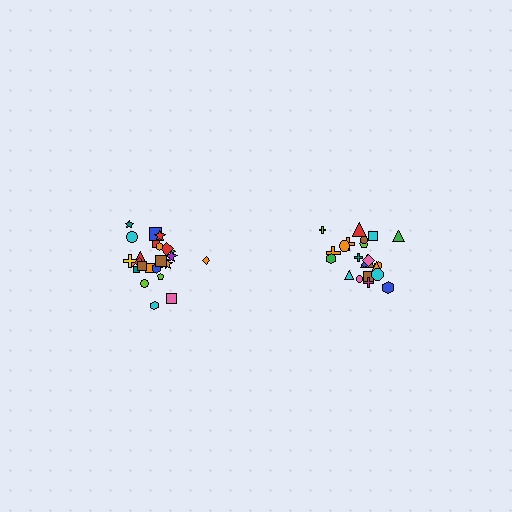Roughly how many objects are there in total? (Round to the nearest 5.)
Roughly 45 objects in total.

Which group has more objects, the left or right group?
The left group.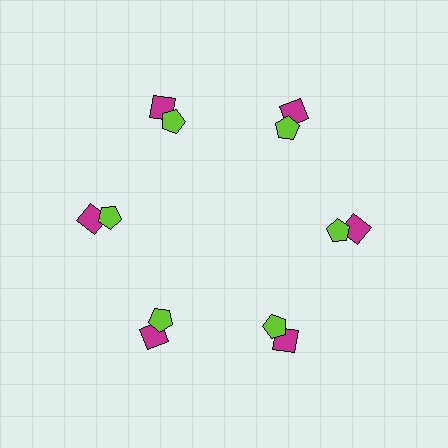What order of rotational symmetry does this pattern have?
This pattern has 6-fold rotational symmetry.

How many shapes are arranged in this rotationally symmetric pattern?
There are 12 shapes, arranged in 6 groups of 2.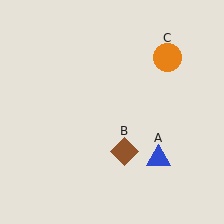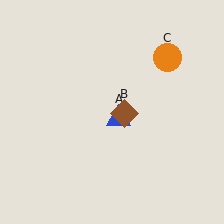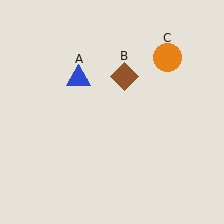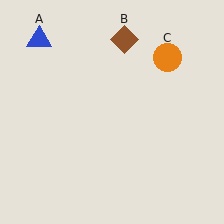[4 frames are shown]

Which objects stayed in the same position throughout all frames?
Orange circle (object C) remained stationary.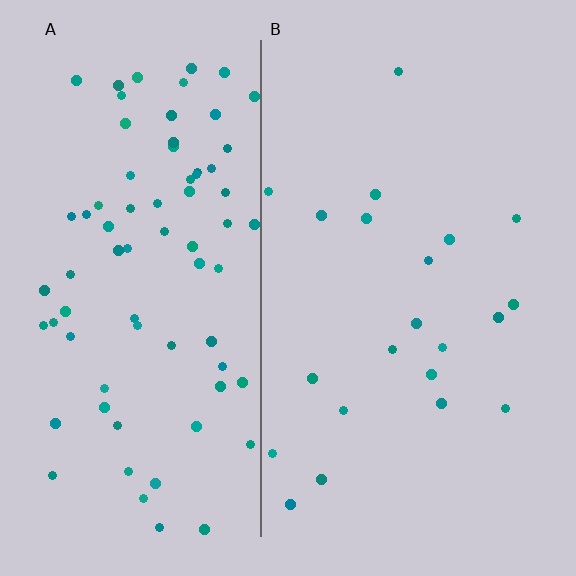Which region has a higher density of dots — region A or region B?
A (the left).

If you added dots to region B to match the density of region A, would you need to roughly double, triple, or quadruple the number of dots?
Approximately quadruple.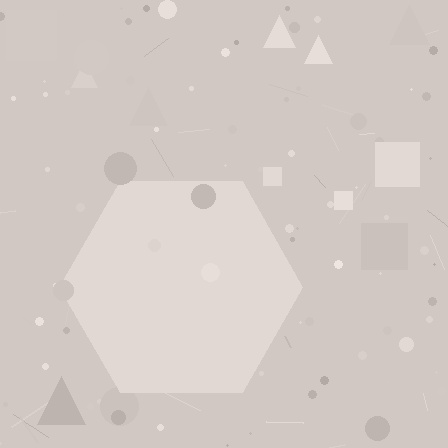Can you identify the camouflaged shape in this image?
The camouflaged shape is a hexagon.